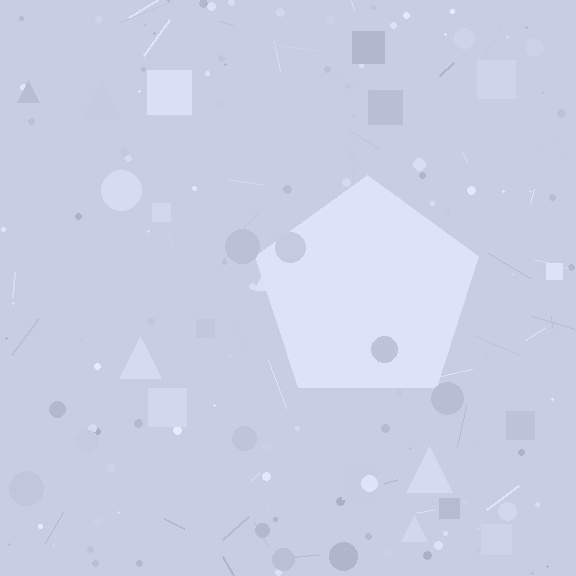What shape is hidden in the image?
A pentagon is hidden in the image.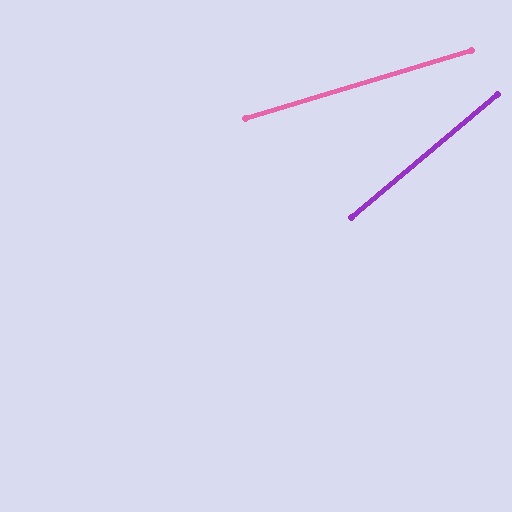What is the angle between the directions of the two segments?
Approximately 23 degrees.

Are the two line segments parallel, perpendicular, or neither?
Neither parallel nor perpendicular — they differ by about 23°.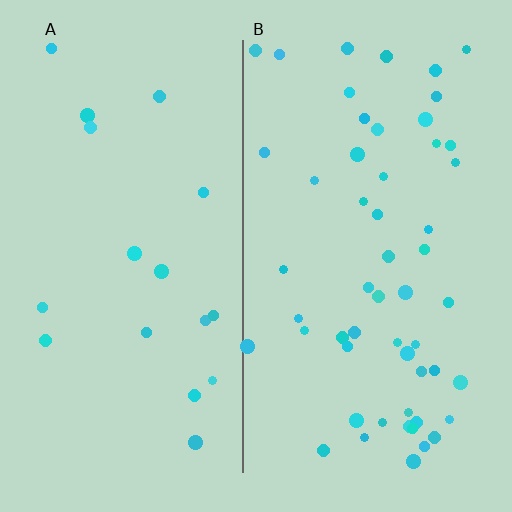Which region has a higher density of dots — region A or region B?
B (the right).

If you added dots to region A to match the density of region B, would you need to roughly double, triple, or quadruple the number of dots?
Approximately triple.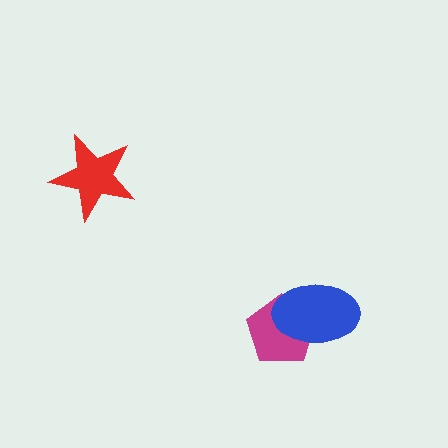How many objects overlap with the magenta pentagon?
1 object overlaps with the magenta pentagon.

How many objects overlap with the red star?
0 objects overlap with the red star.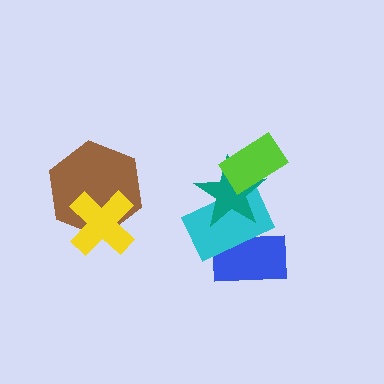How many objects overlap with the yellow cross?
1 object overlaps with the yellow cross.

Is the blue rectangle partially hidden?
Yes, it is partially covered by another shape.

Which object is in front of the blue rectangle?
The cyan rectangle is in front of the blue rectangle.